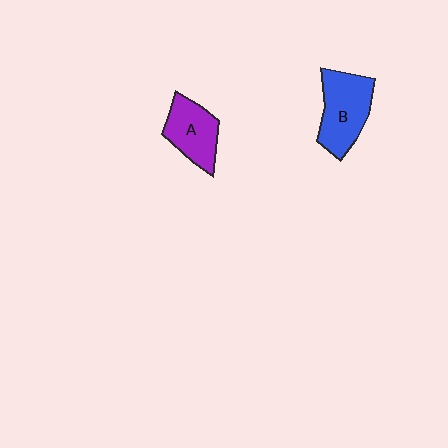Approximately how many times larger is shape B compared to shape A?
Approximately 1.3 times.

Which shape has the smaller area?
Shape A (purple).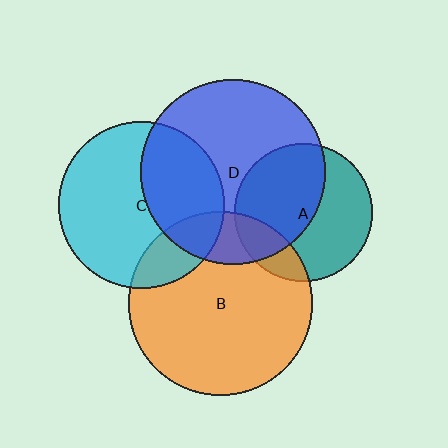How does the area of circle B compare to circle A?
Approximately 1.8 times.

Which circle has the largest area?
Circle D (blue).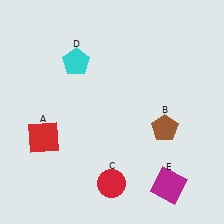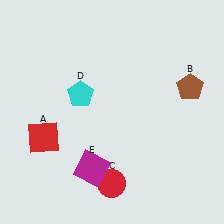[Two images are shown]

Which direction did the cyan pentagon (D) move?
The cyan pentagon (D) moved down.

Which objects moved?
The objects that moved are: the brown pentagon (B), the cyan pentagon (D), the magenta square (E).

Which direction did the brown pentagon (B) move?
The brown pentagon (B) moved up.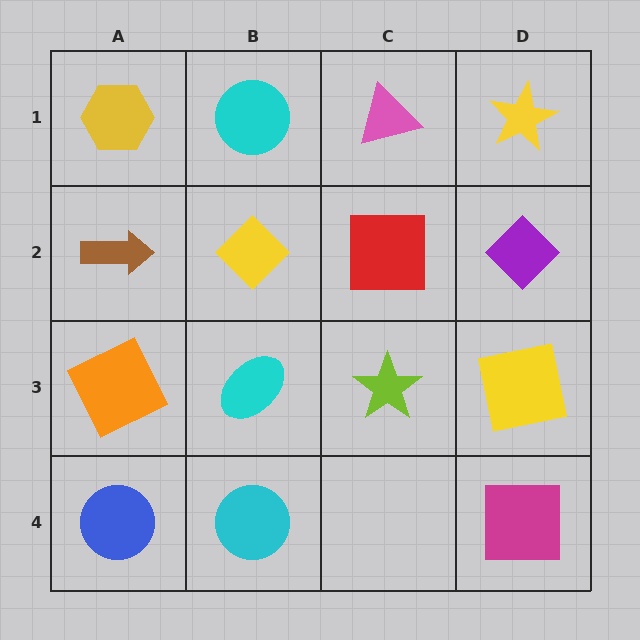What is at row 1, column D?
A yellow star.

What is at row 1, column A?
A yellow hexagon.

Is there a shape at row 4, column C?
No, that cell is empty.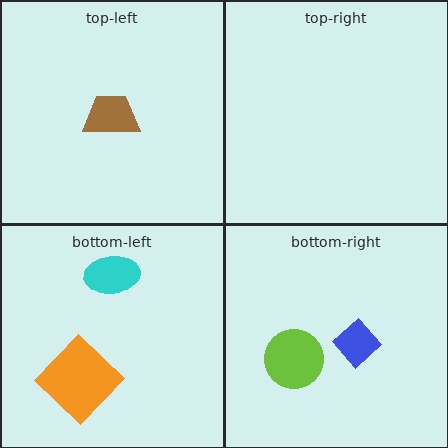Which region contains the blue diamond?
The bottom-right region.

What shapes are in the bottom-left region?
The cyan ellipse, the orange diamond.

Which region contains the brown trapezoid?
The top-left region.